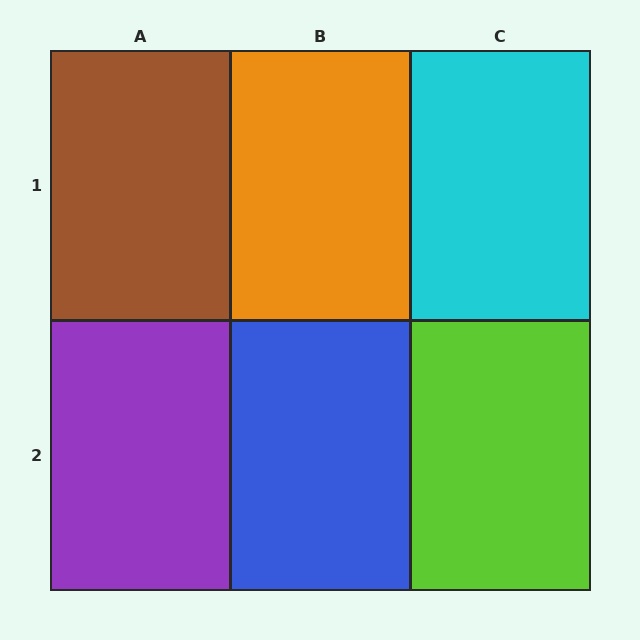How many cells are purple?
1 cell is purple.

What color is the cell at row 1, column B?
Orange.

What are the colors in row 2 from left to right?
Purple, blue, lime.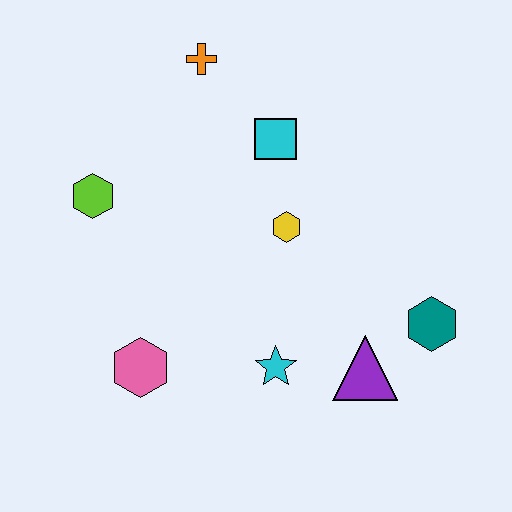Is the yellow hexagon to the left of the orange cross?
No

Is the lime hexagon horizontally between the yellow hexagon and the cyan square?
No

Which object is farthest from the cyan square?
The pink hexagon is farthest from the cyan square.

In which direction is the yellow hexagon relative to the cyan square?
The yellow hexagon is below the cyan square.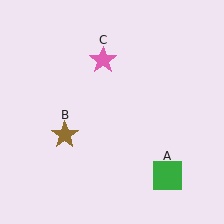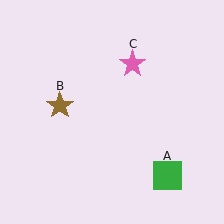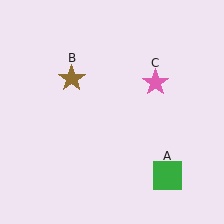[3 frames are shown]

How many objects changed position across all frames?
2 objects changed position: brown star (object B), pink star (object C).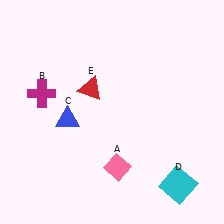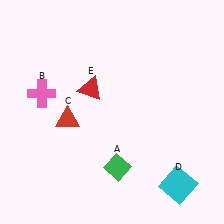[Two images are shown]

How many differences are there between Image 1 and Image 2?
There are 3 differences between the two images.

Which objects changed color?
A changed from pink to green. B changed from magenta to pink. C changed from blue to red.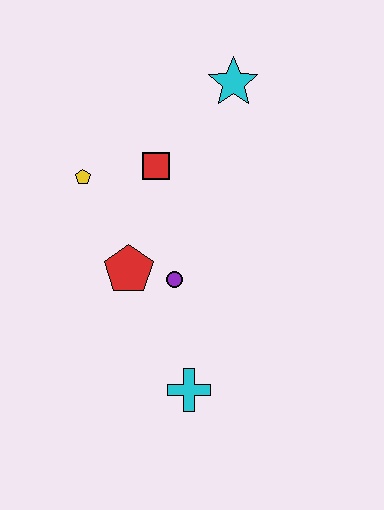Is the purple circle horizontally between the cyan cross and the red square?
Yes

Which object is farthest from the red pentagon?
The cyan star is farthest from the red pentagon.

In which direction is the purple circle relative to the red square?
The purple circle is below the red square.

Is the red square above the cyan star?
No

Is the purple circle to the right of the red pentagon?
Yes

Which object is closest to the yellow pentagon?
The red square is closest to the yellow pentagon.